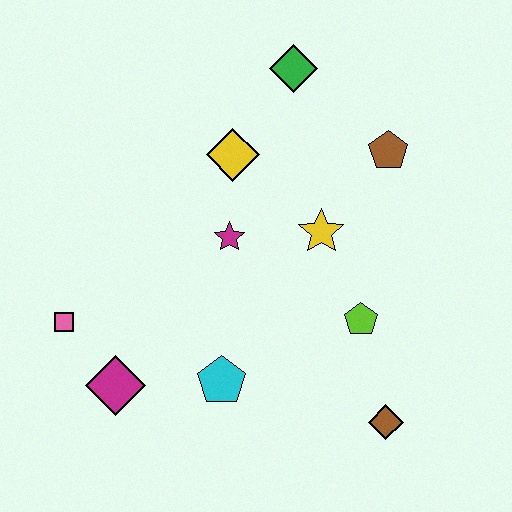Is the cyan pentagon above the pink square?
No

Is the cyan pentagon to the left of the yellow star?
Yes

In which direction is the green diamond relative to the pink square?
The green diamond is above the pink square.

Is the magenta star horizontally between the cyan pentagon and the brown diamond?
Yes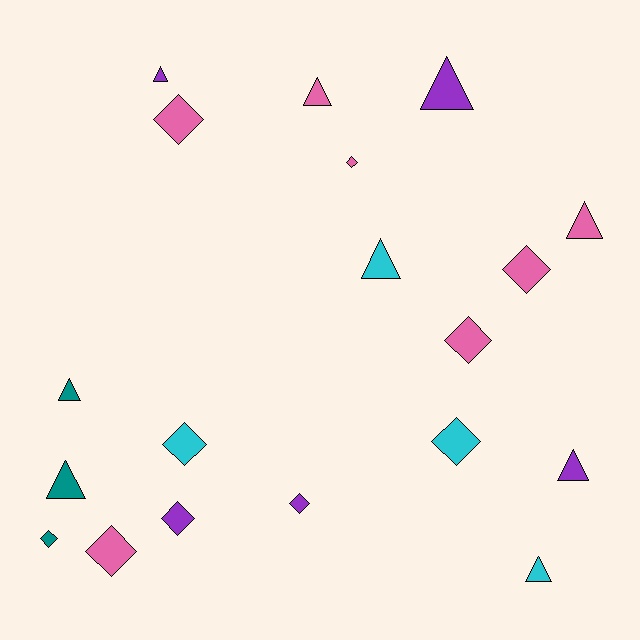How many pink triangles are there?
There are 2 pink triangles.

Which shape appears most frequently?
Diamond, with 10 objects.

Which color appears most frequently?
Pink, with 7 objects.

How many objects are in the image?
There are 19 objects.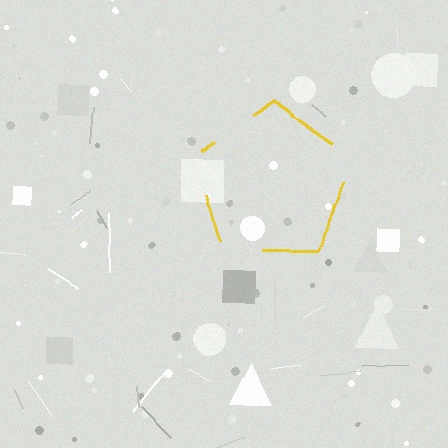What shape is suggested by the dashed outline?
The dashed outline suggests a pentagon.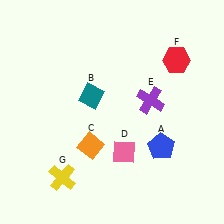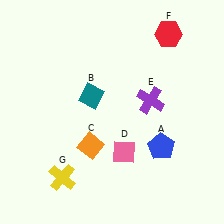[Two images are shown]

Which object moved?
The red hexagon (F) moved up.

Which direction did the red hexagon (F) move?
The red hexagon (F) moved up.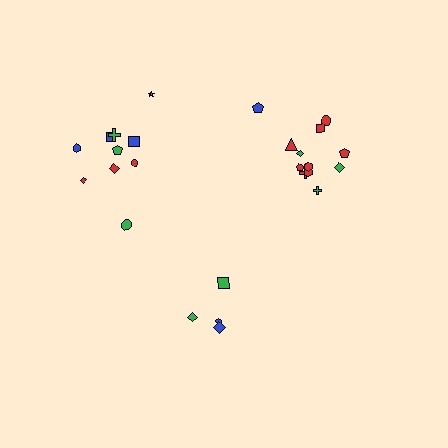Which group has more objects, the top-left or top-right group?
The top-right group.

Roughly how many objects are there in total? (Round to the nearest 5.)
Roughly 25 objects in total.